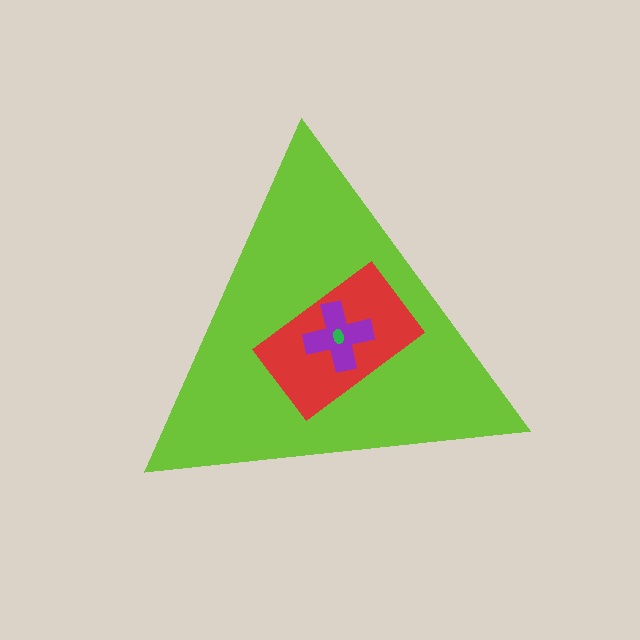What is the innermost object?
The green ellipse.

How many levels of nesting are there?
4.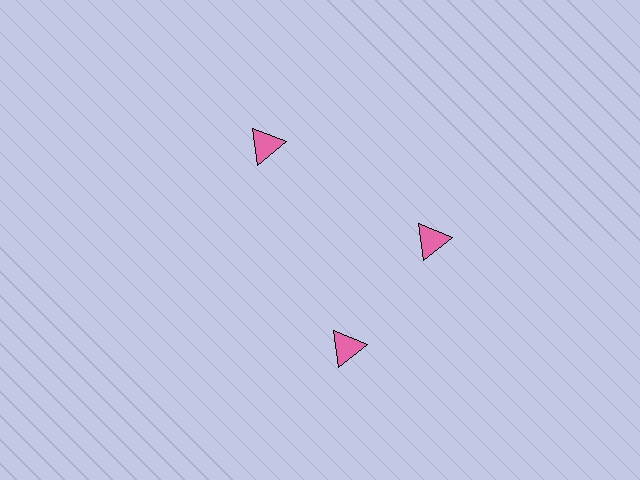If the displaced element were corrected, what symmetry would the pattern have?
It would have 3-fold rotational symmetry — the pattern would map onto itself every 120 degrees.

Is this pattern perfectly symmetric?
No. The 3 pink triangles are arranged in a ring, but one element near the 7 o'clock position is rotated out of alignment along the ring, breaking the 3-fold rotational symmetry.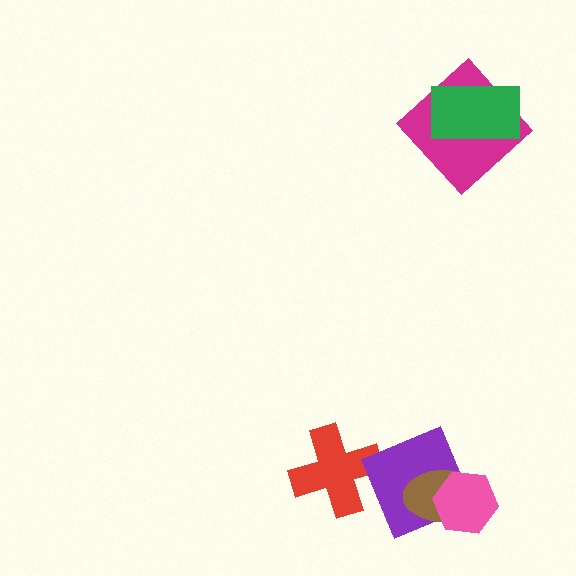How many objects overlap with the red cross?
0 objects overlap with the red cross.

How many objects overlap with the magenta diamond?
1 object overlaps with the magenta diamond.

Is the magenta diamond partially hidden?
Yes, it is partially covered by another shape.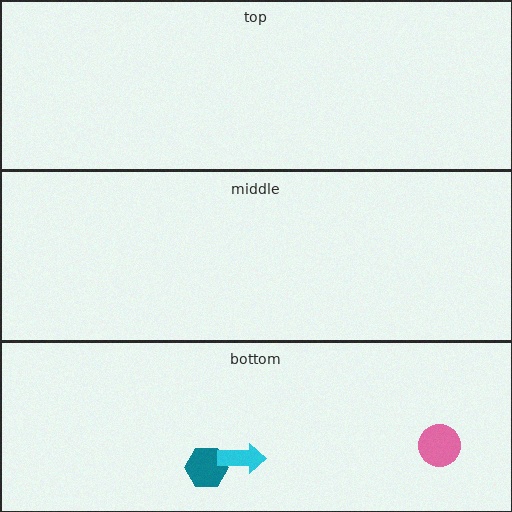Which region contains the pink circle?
The bottom region.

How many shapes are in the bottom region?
3.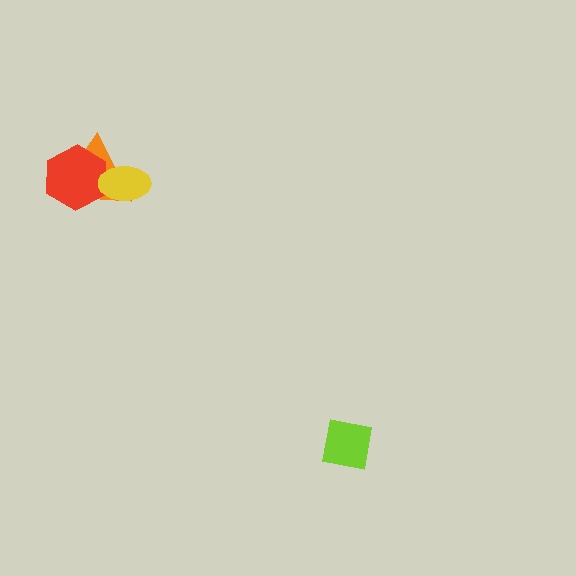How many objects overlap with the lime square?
0 objects overlap with the lime square.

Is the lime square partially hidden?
No, no other shape covers it.